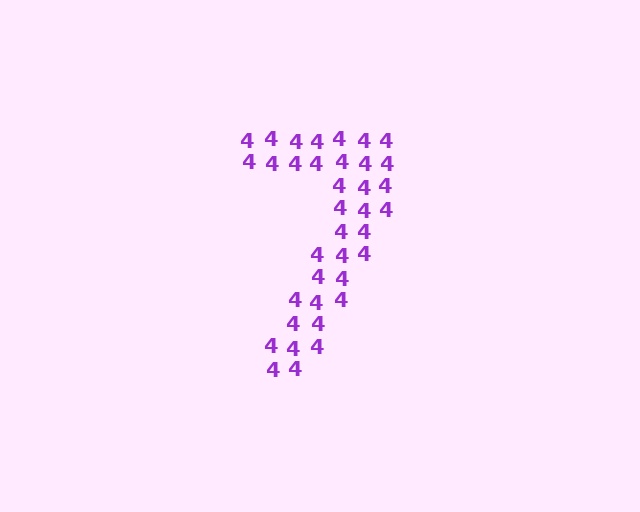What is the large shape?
The large shape is the digit 7.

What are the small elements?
The small elements are digit 4's.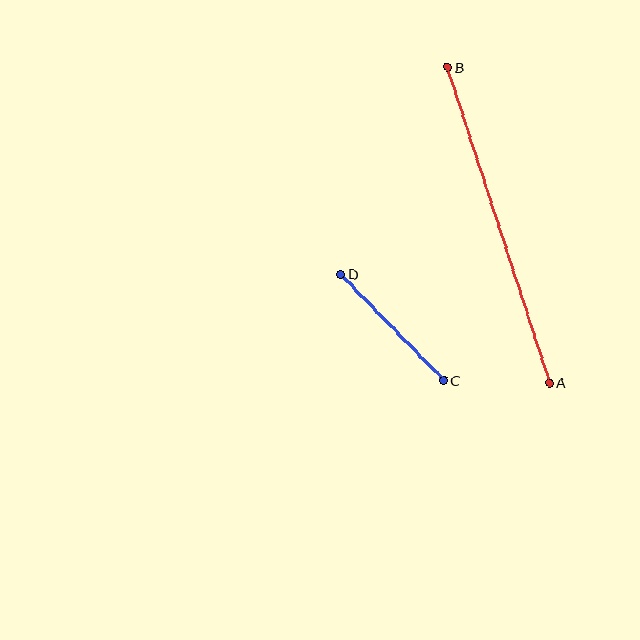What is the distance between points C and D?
The distance is approximately 148 pixels.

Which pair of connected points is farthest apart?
Points A and B are farthest apart.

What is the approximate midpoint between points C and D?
The midpoint is at approximately (392, 327) pixels.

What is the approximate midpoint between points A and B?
The midpoint is at approximately (498, 225) pixels.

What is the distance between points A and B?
The distance is approximately 332 pixels.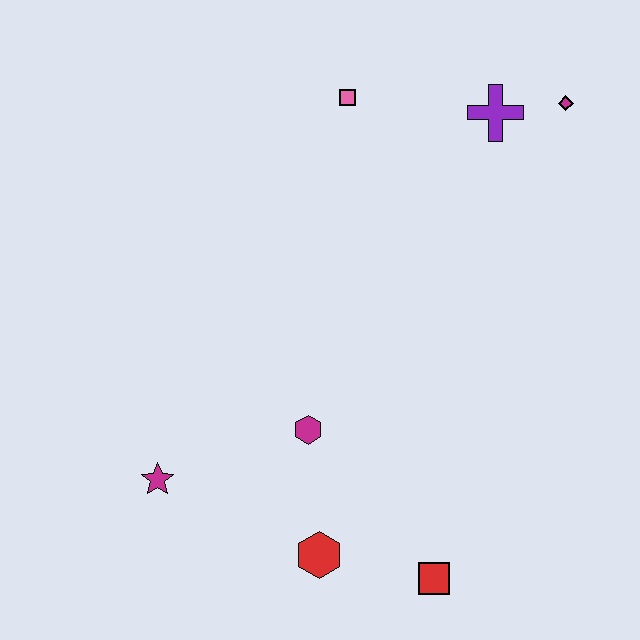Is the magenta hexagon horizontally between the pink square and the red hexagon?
No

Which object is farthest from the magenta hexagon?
The magenta diamond is farthest from the magenta hexagon.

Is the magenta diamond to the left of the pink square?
No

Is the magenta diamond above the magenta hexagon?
Yes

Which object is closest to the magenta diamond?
The purple cross is closest to the magenta diamond.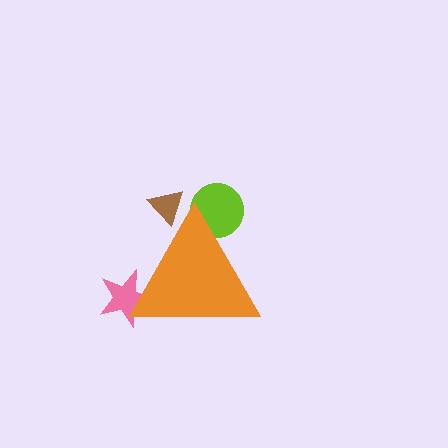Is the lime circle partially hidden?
Yes, the lime circle is partially hidden behind the orange triangle.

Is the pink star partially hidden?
Yes, the pink star is partially hidden behind the orange triangle.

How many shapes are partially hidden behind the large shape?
3 shapes are partially hidden.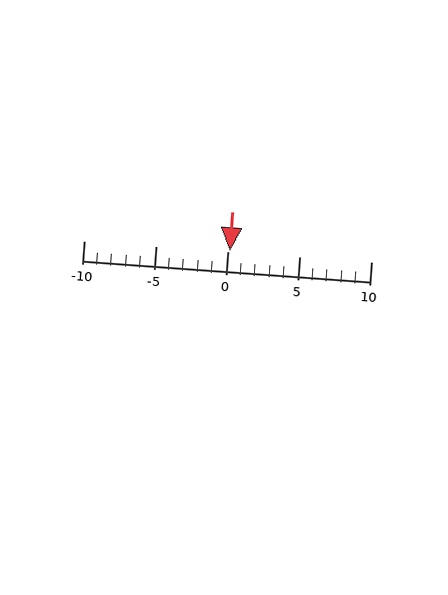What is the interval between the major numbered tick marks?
The major tick marks are spaced 5 units apart.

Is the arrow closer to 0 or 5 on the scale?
The arrow is closer to 0.